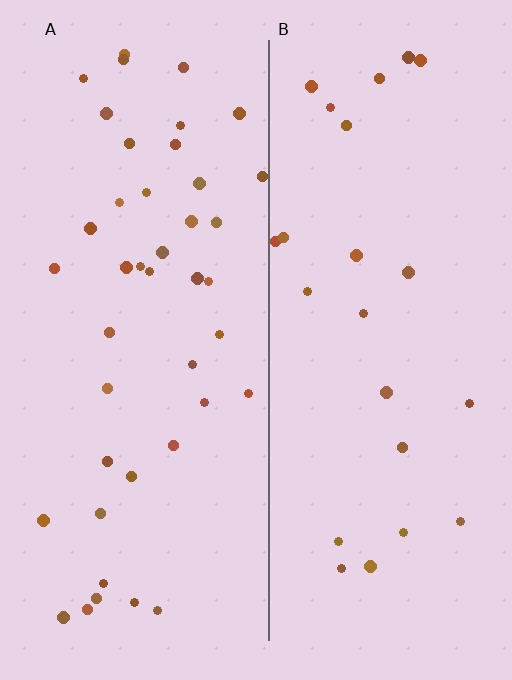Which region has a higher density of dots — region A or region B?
A (the left).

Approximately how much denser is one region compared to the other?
Approximately 1.8× — region A over region B.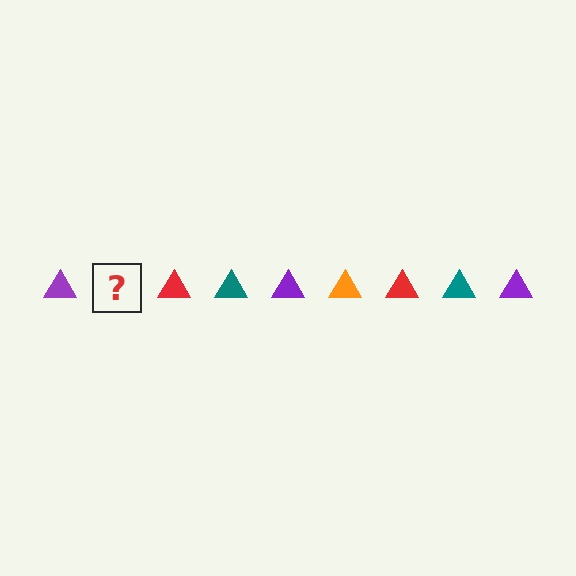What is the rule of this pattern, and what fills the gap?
The rule is that the pattern cycles through purple, orange, red, teal triangles. The gap should be filled with an orange triangle.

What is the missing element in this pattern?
The missing element is an orange triangle.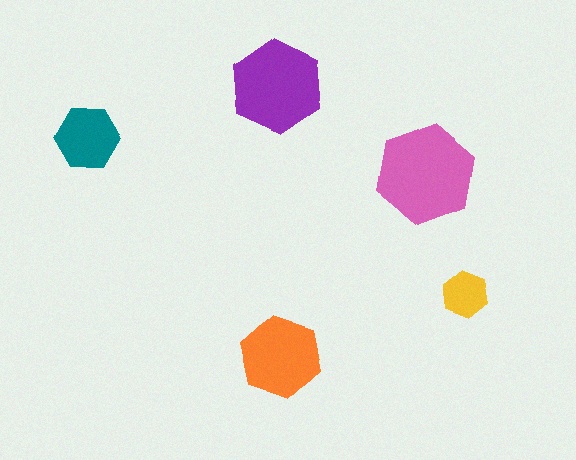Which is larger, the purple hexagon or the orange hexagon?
The purple one.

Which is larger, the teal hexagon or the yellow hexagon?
The teal one.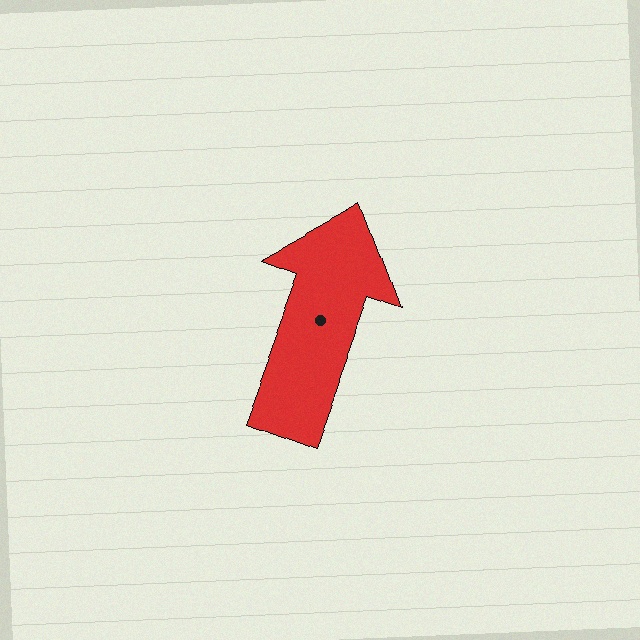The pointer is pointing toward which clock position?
Roughly 1 o'clock.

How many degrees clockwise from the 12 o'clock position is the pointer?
Approximately 20 degrees.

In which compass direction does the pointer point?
North.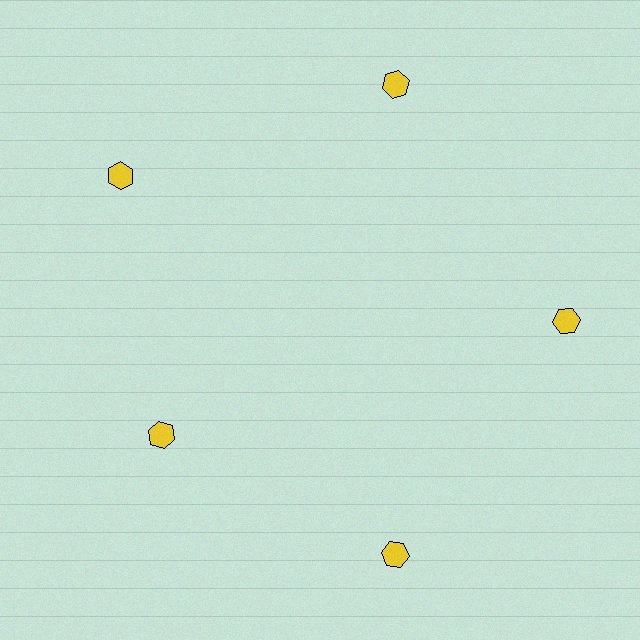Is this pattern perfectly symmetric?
No. The 5 yellow hexagons are arranged in a ring, but one element near the 8 o'clock position is pulled inward toward the center, breaking the 5-fold rotational symmetry.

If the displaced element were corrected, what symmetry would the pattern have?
It would have 5-fold rotational symmetry — the pattern would map onto itself every 72 degrees.